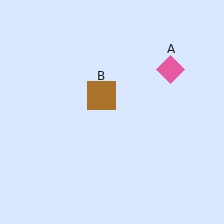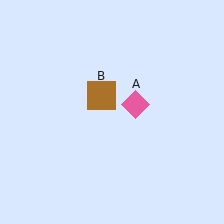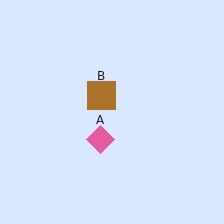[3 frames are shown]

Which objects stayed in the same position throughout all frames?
Brown square (object B) remained stationary.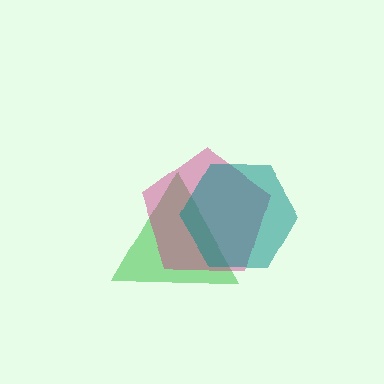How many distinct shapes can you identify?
There are 3 distinct shapes: a green triangle, a magenta pentagon, a teal hexagon.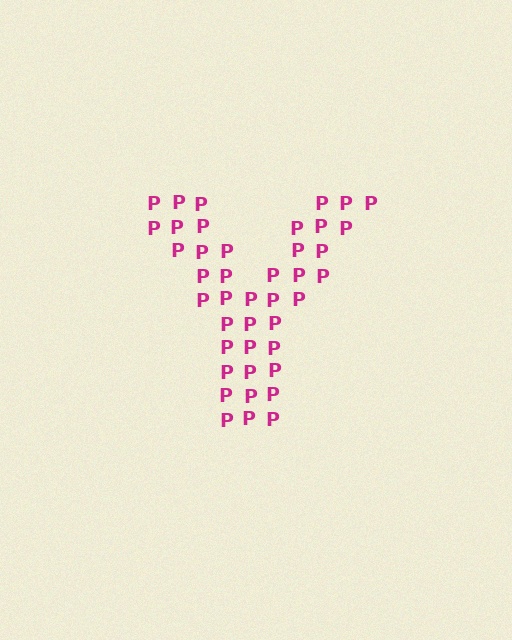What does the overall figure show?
The overall figure shows the letter Y.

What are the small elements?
The small elements are letter P's.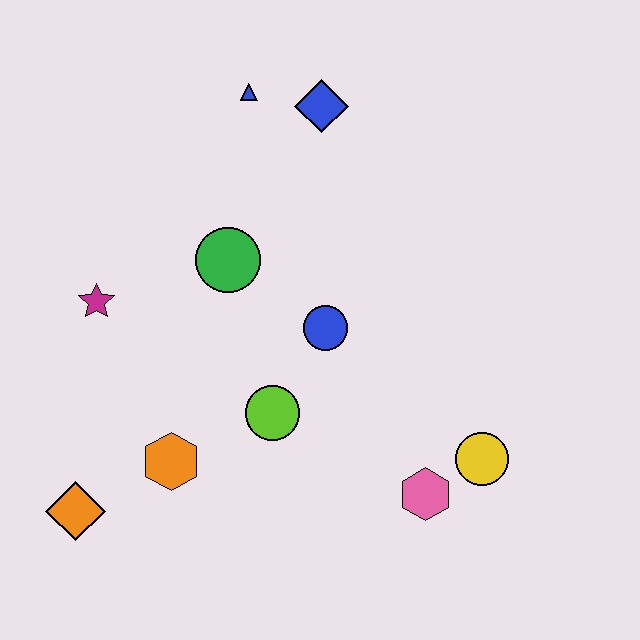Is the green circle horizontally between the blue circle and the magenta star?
Yes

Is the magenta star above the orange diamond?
Yes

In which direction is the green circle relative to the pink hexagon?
The green circle is above the pink hexagon.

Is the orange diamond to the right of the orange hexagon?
No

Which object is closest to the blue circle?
The lime circle is closest to the blue circle.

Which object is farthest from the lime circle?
The blue triangle is farthest from the lime circle.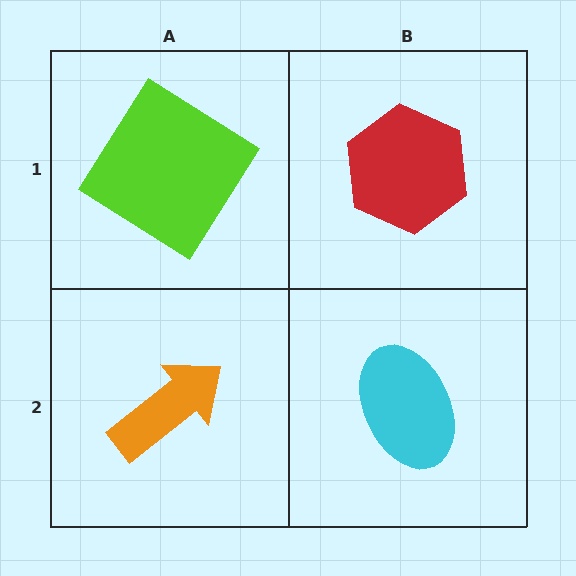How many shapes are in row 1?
2 shapes.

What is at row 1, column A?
A lime diamond.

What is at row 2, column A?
An orange arrow.